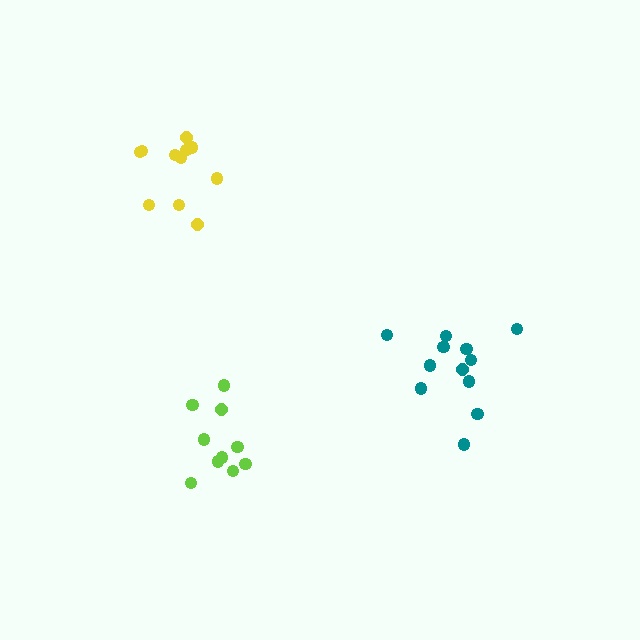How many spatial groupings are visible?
There are 3 spatial groupings.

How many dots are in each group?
Group 1: 10 dots, Group 2: 11 dots, Group 3: 12 dots (33 total).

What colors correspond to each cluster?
The clusters are colored: lime, yellow, teal.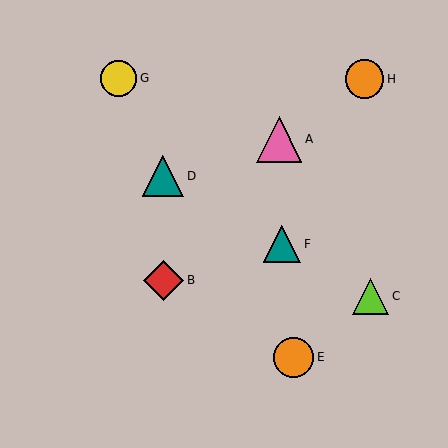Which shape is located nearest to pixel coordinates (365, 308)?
The lime triangle (labeled C) at (371, 296) is nearest to that location.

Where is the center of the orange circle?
The center of the orange circle is at (365, 79).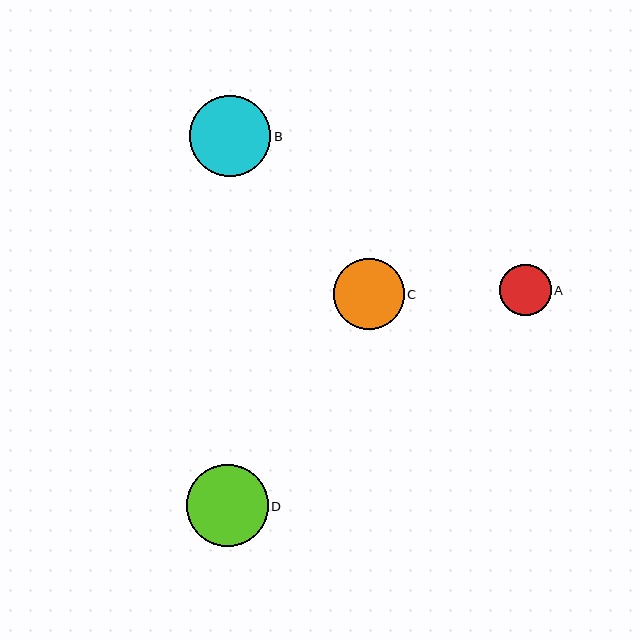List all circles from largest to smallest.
From largest to smallest: D, B, C, A.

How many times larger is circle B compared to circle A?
Circle B is approximately 1.6 times the size of circle A.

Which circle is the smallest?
Circle A is the smallest with a size of approximately 52 pixels.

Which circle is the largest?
Circle D is the largest with a size of approximately 82 pixels.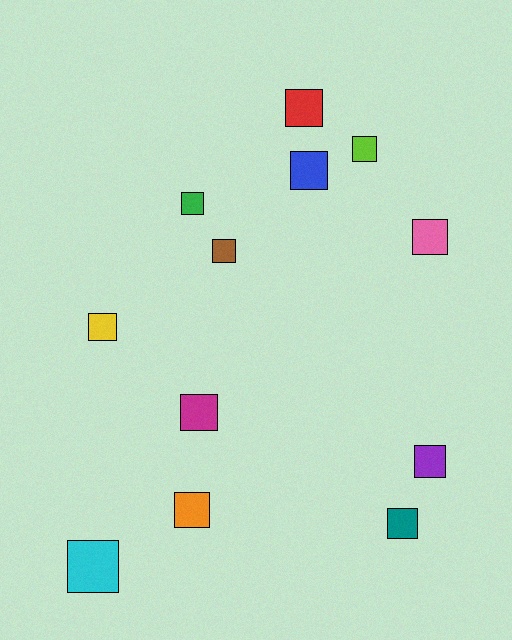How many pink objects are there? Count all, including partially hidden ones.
There is 1 pink object.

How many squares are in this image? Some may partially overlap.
There are 12 squares.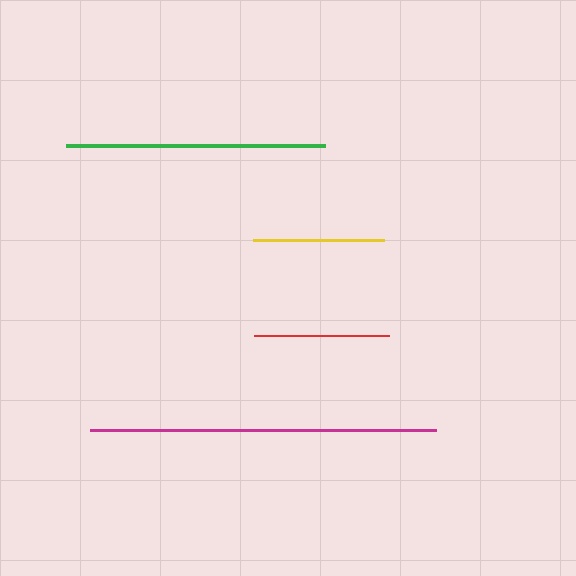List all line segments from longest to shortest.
From longest to shortest: magenta, green, red, yellow.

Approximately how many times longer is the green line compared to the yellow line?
The green line is approximately 2.0 times the length of the yellow line.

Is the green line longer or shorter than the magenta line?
The magenta line is longer than the green line.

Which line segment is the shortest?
The yellow line is the shortest at approximately 131 pixels.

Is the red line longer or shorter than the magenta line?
The magenta line is longer than the red line.